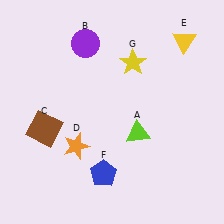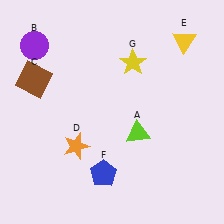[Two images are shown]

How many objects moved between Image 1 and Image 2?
2 objects moved between the two images.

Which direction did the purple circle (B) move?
The purple circle (B) moved left.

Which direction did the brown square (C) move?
The brown square (C) moved up.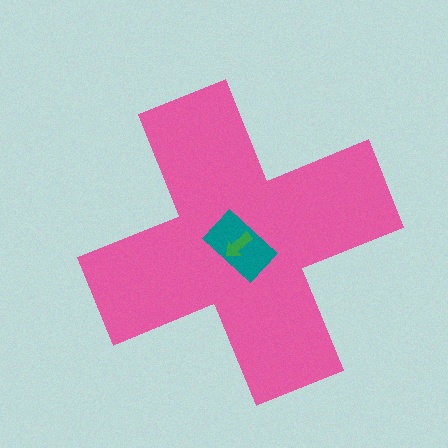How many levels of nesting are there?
3.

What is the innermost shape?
The green arrow.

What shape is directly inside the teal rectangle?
The green arrow.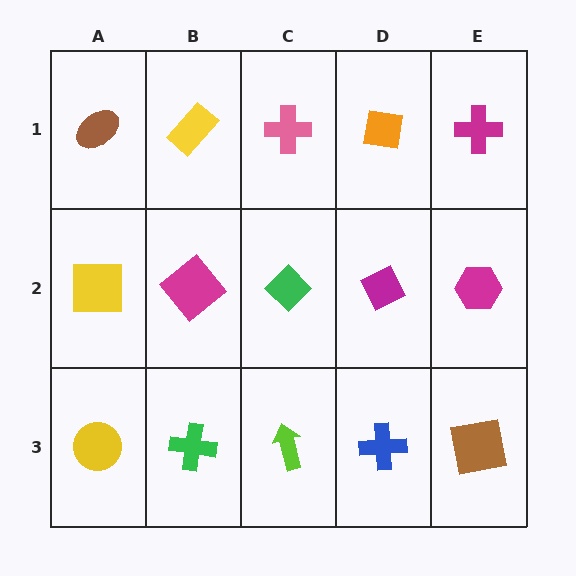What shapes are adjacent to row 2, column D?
An orange square (row 1, column D), a blue cross (row 3, column D), a green diamond (row 2, column C), a magenta hexagon (row 2, column E).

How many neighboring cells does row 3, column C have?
3.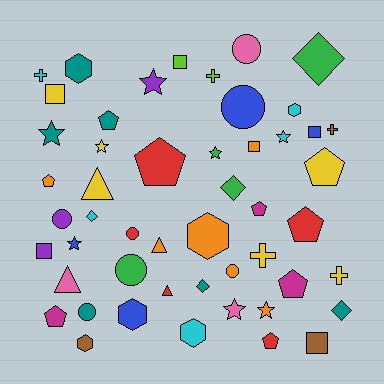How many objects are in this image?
There are 50 objects.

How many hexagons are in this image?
There are 6 hexagons.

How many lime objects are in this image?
There are 2 lime objects.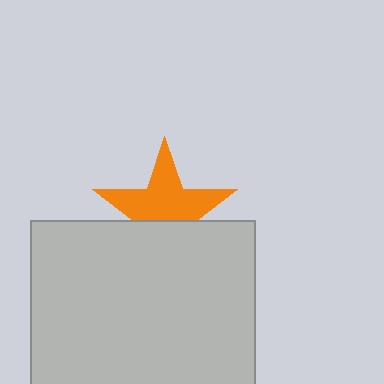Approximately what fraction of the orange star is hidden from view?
Roughly 40% of the orange star is hidden behind the light gray square.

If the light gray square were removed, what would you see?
You would see the complete orange star.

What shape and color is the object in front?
The object in front is a light gray square.